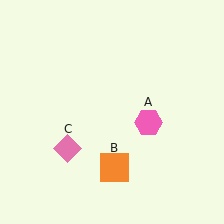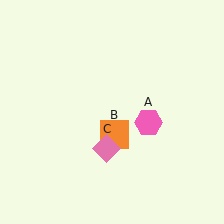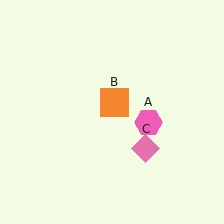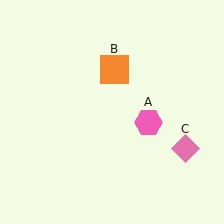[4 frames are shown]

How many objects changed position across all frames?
2 objects changed position: orange square (object B), pink diamond (object C).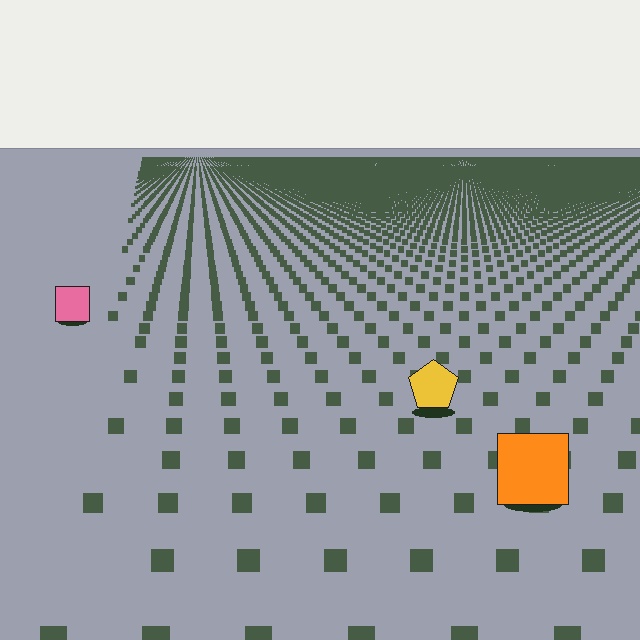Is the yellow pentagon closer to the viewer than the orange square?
No. The orange square is closer — you can tell from the texture gradient: the ground texture is coarser near it.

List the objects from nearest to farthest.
From nearest to farthest: the orange square, the yellow pentagon, the pink square.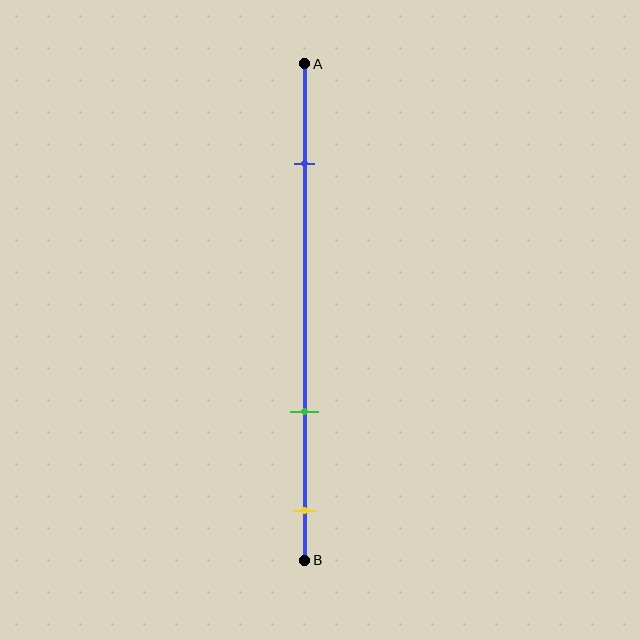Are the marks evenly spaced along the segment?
No, the marks are not evenly spaced.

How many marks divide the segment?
There are 3 marks dividing the segment.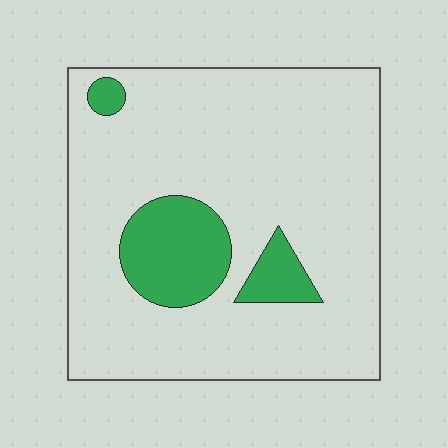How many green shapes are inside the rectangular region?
3.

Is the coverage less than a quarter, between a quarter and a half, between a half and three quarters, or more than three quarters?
Less than a quarter.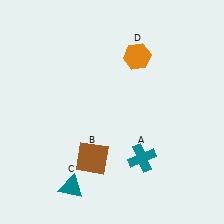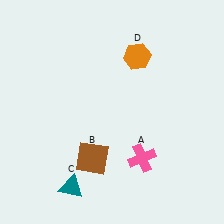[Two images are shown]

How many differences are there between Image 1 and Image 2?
There is 1 difference between the two images.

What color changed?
The cross (A) changed from teal in Image 1 to pink in Image 2.